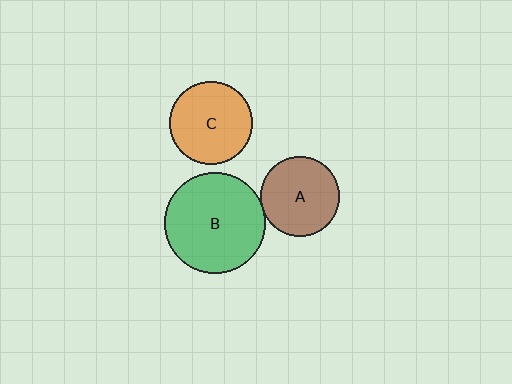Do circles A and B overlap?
Yes.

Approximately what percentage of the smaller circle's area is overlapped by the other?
Approximately 5%.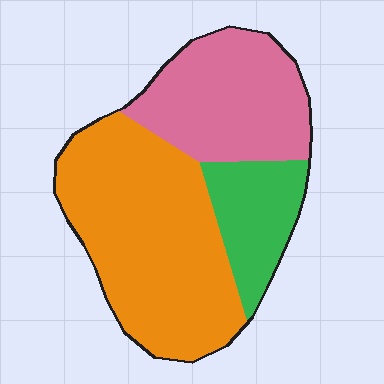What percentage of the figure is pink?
Pink takes up about one third (1/3) of the figure.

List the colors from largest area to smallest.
From largest to smallest: orange, pink, green.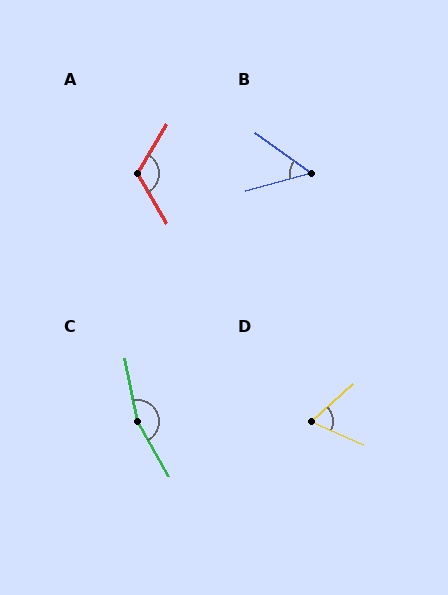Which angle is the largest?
C, at approximately 161 degrees.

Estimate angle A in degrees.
Approximately 119 degrees.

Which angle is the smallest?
B, at approximately 52 degrees.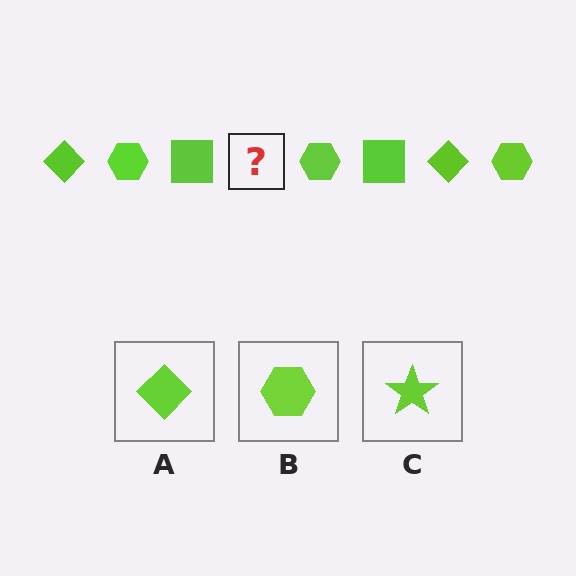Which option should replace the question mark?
Option A.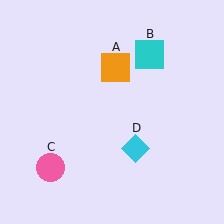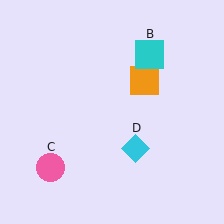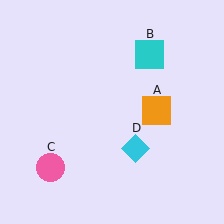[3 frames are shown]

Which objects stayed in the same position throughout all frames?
Cyan square (object B) and pink circle (object C) and cyan diamond (object D) remained stationary.